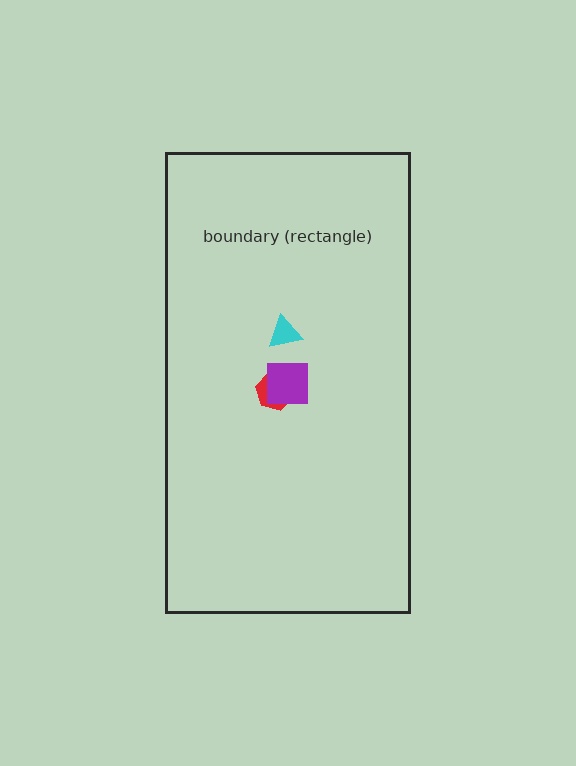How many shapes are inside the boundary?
3 inside, 0 outside.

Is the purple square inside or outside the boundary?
Inside.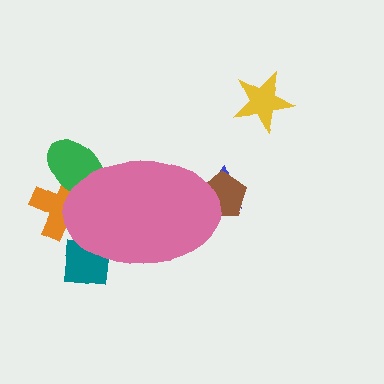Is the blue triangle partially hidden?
Yes, the blue triangle is partially hidden behind the pink ellipse.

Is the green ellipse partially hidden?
Yes, the green ellipse is partially hidden behind the pink ellipse.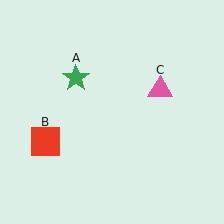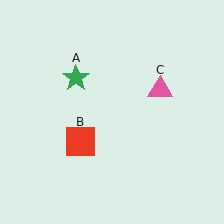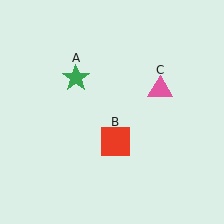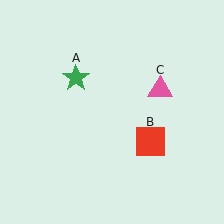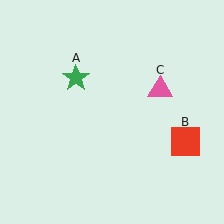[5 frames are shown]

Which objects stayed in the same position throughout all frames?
Green star (object A) and pink triangle (object C) remained stationary.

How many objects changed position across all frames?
1 object changed position: red square (object B).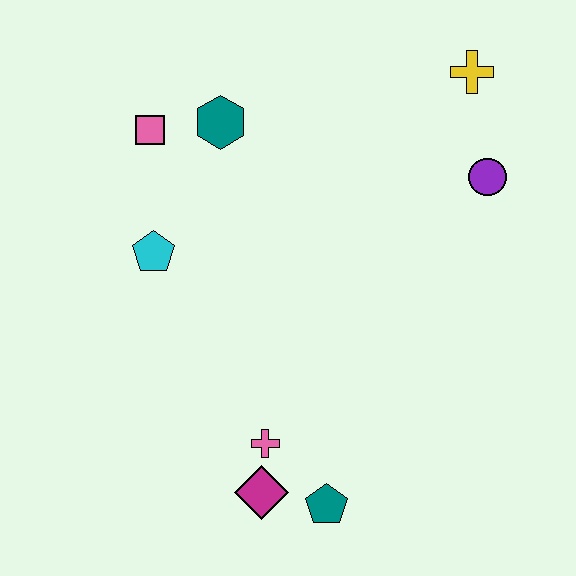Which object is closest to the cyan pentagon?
The pink square is closest to the cyan pentagon.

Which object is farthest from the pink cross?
The yellow cross is farthest from the pink cross.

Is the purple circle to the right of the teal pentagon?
Yes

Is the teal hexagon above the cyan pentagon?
Yes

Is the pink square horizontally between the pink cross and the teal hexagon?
No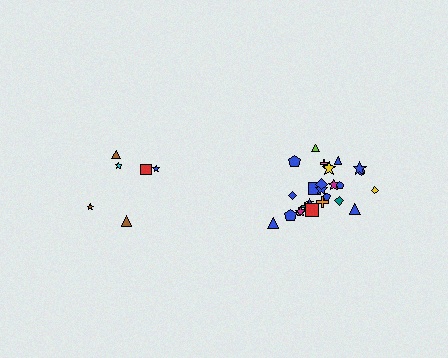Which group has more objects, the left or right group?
The right group.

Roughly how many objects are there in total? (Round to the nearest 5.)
Roughly 30 objects in total.